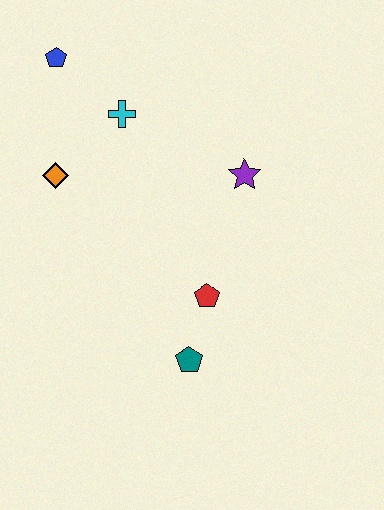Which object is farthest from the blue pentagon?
The teal pentagon is farthest from the blue pentagon.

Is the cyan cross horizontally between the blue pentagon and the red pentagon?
Yes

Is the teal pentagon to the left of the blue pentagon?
No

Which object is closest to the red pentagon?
The teal pentagon is closest to the red pentagon.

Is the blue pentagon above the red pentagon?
Yes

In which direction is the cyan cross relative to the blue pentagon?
The cyan cross is to the right of the blue pentagon.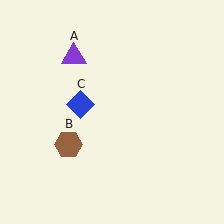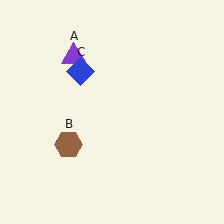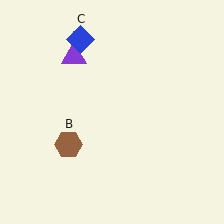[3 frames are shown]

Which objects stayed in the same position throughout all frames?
Purple triangle (object A) and brown hexagon (object B) remained stationary.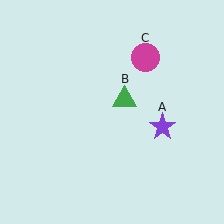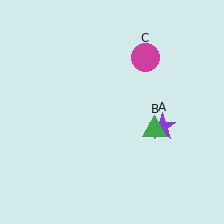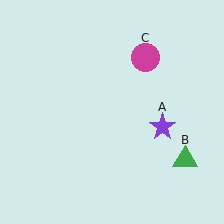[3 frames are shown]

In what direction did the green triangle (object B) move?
The green triangle (object B) moved down and to the right.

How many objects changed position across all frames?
1 object changed position: green triangle (object B).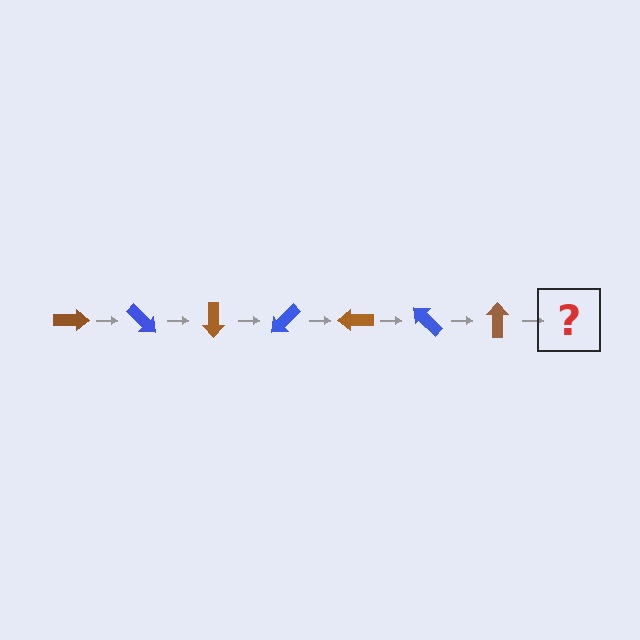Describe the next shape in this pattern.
It should be a blue arrow, rotated 315 degrees from the start.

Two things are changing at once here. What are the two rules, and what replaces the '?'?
The two rules are that it rotates 45 degrees each step and the color cycles through brown and blue. The '?' should be a blue arrow, rotated 315 degrees from the start.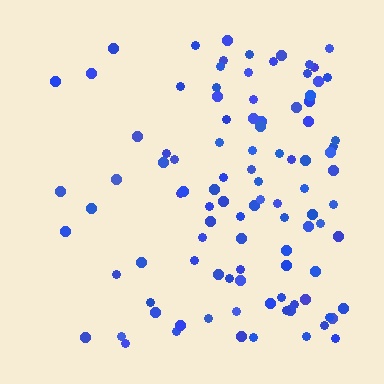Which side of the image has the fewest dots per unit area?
The left.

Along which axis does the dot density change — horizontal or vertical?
Horizontal.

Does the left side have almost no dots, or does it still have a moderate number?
Still a moderate number, just noticeably fewer than the right.